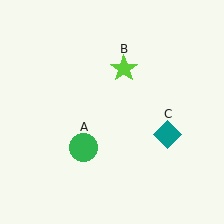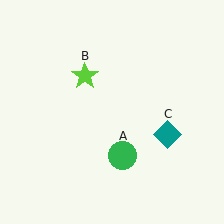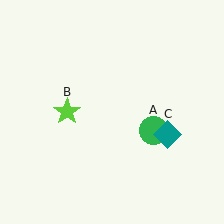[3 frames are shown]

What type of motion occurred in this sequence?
The green circle (object A), lime star (object B) rotated counterclockwise around the center of the scene.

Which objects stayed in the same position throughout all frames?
Teal diamond (object C) remained stationary.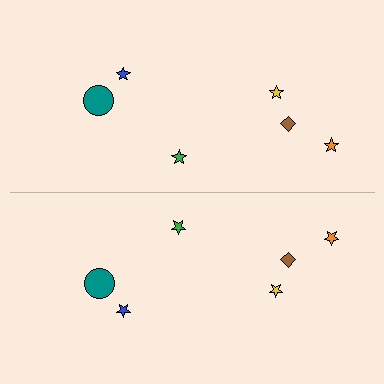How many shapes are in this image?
There are 12 shapes in this image.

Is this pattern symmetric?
Yes, this pattern has bilateral (reflection) symmetry.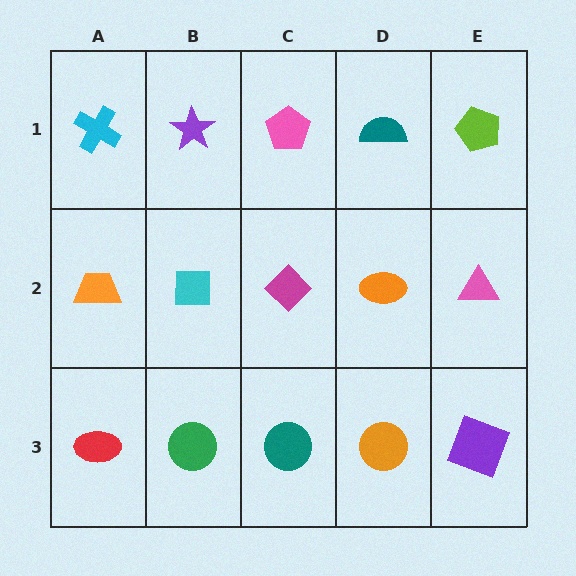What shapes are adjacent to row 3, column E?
A pink triangle (row 2, column E), an orange circle (row 3, column D).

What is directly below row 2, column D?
An orange circle.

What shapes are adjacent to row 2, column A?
A cyan cross (row 1, column A), a red ellipse (row 3, column A), a cyan square (row 2, column B).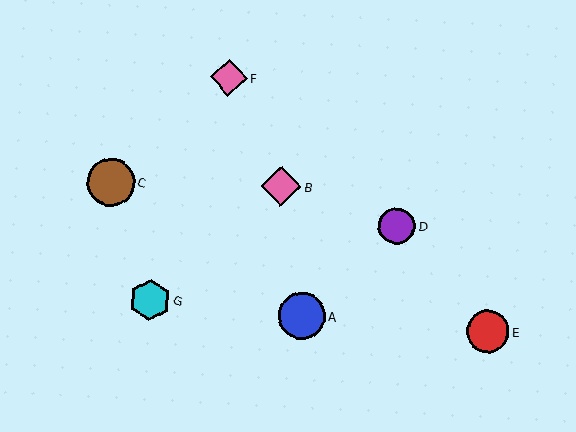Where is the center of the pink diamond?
The center of the pink diamond is at (229, 78).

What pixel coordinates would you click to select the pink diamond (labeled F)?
Click at (229, 78) to select the pink diamond F.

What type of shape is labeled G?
Shape G is a cyan hexagon.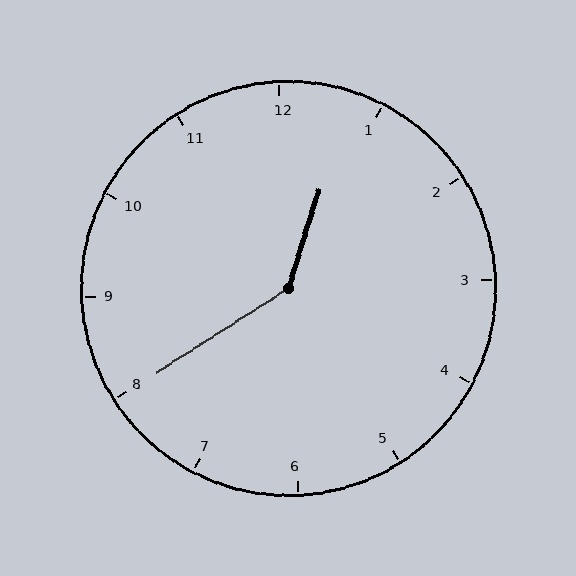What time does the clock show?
12:40.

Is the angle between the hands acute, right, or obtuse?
It is obtuse.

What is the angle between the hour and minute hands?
Approximately 140 degrees.